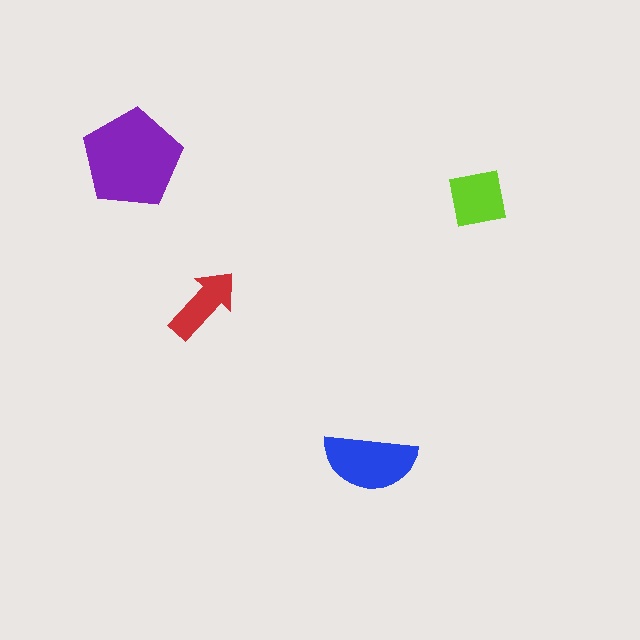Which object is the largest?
The purple pentagon.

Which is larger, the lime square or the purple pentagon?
The purple pentagon.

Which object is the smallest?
The red arrow.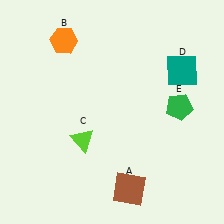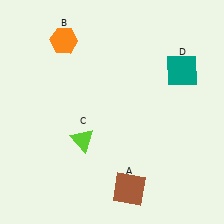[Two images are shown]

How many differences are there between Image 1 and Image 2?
There is 1 difference between the two images.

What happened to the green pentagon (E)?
The green pentagon (E) was removed in Image 2. It was in the top-right area of Image 1.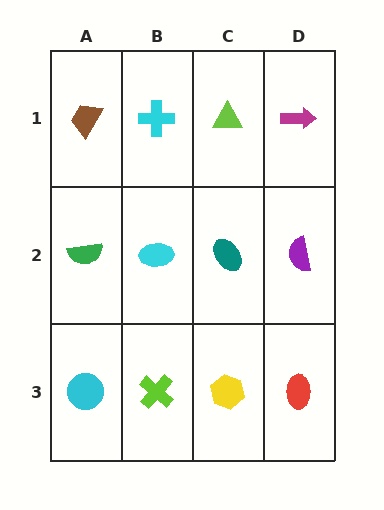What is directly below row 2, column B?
A lime cross.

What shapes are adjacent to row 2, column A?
A brown trapezoid (row 1, column A), a cyan circle (row 3, column A), a cyan ellipse (row 2, column B).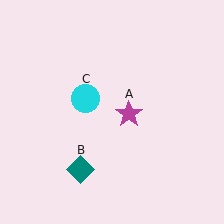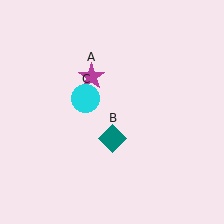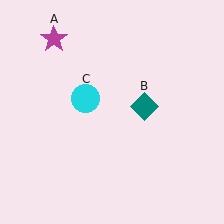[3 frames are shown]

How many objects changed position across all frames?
2 objects changed position: magenta star (object A), teal diamond (object B).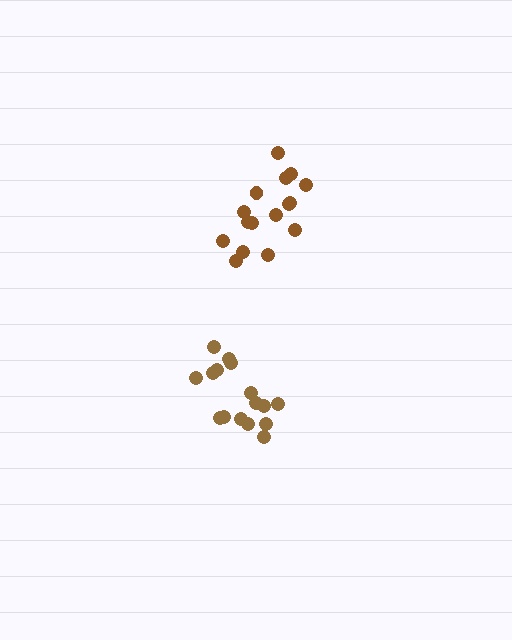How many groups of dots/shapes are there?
There are 2 groups.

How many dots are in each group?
Group 1: 16 dots, Group 2: 16 dots (32 total).